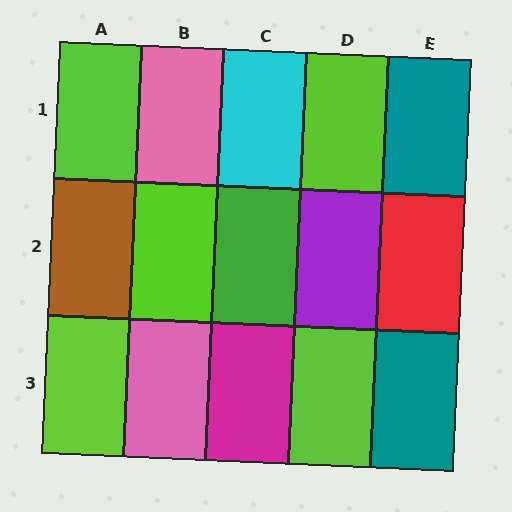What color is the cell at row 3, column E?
Teal.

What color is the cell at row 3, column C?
Magenta.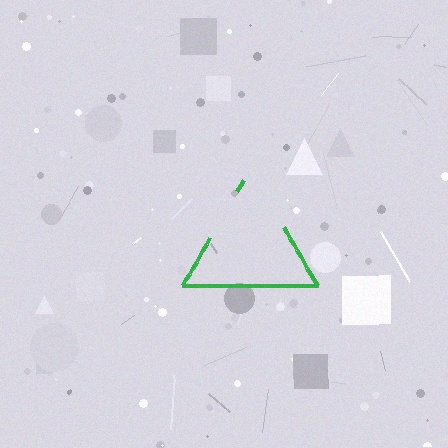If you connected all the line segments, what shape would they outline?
They would outline a triangle.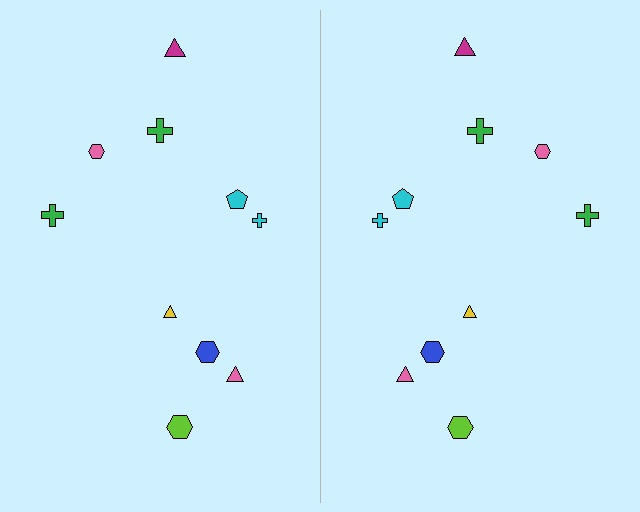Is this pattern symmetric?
Yes, this pattern has bilateral (reflection) symmetry.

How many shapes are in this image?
There are 20 shapes in this image.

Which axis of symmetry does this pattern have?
The pattern has a vertical axis of symmetry running through the center of the image.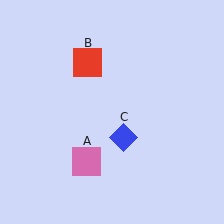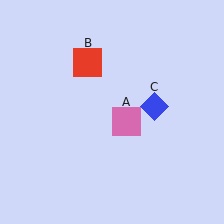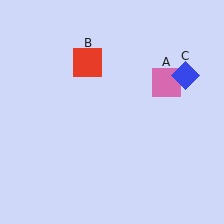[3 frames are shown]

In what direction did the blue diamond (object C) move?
The blue diamond (object C) moved up and to the right.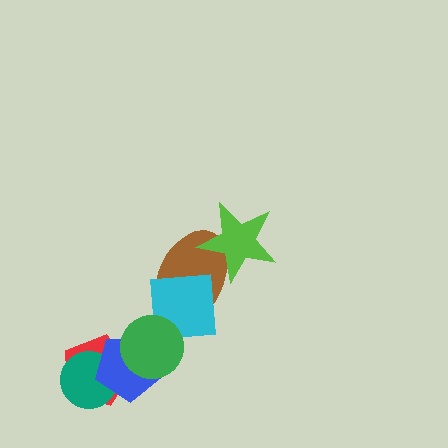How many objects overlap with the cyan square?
2 objects overlap with the cyan square.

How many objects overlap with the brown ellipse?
2 objects overlap with the brown ellipse.